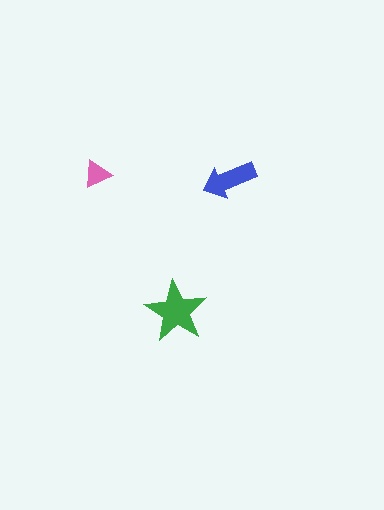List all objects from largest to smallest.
The green star, the blue arrow, the pink triangle.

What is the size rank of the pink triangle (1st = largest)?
3rd.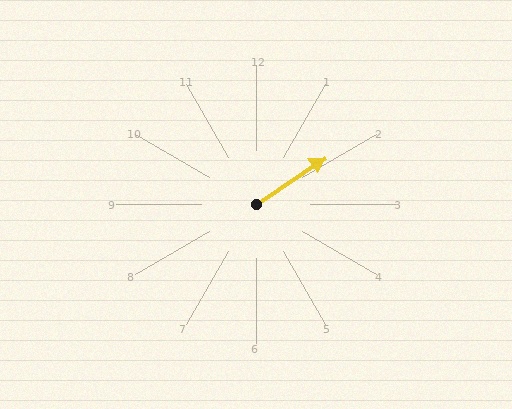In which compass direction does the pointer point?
Northeast.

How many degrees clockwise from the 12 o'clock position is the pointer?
Approximately 56 degrees.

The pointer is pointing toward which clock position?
Roughly 2 o'clock.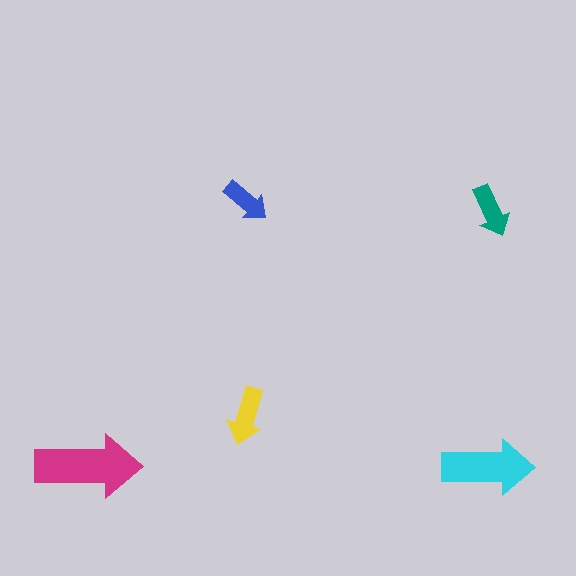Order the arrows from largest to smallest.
the magenta one, the cyan one, the yellow one, the teal one, the blue one.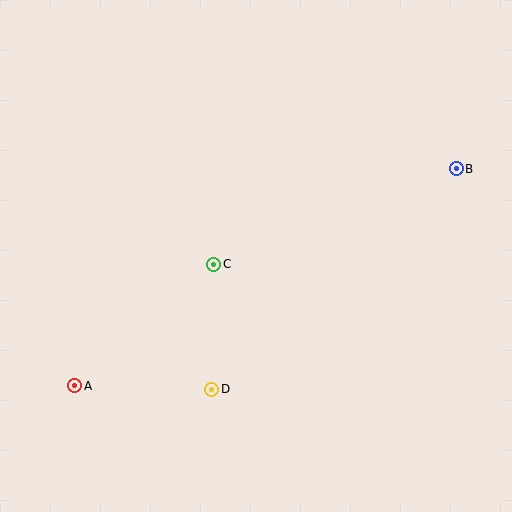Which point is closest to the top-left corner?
Point C is closest to the top-left corner.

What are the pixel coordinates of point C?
Point C is at (214, 264).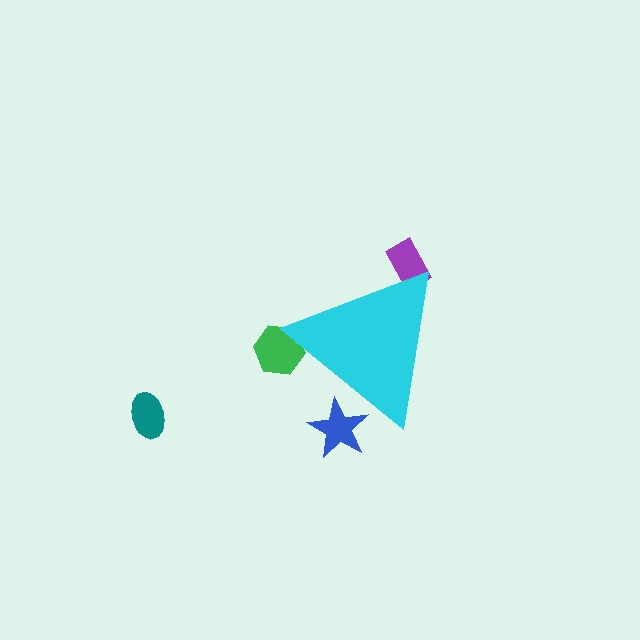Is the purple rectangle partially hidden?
Yes, the purple rectangle is partially hidden behind the cyan triangle.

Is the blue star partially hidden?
Yes, the blue star is partially hidden behind the cyan triangle.